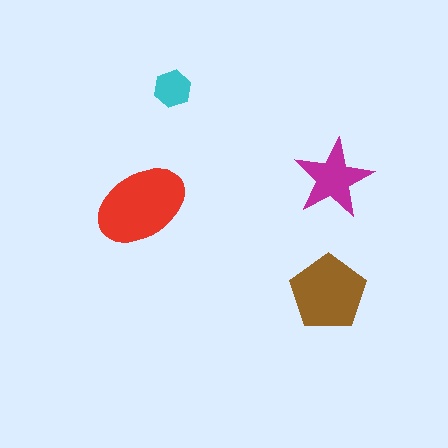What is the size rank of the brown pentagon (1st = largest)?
2nd.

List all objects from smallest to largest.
The cyan hexagon, the magenta star, the brown pentagon, the red ellipse.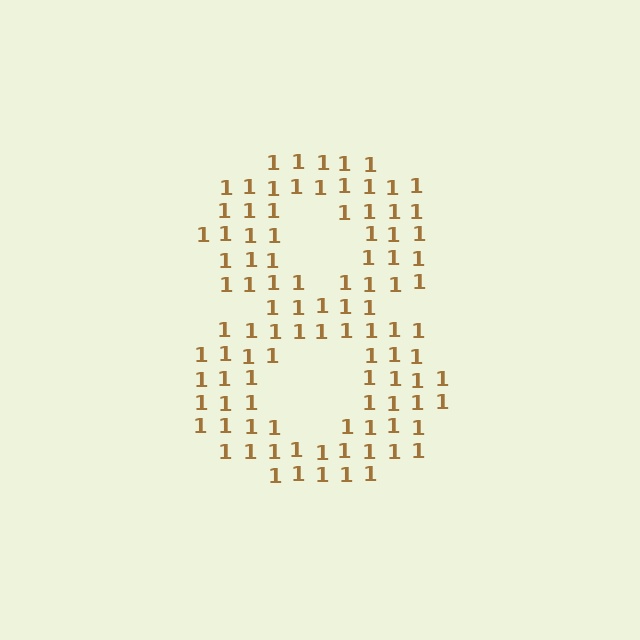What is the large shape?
The large shape is the digit 8.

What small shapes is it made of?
It is made of small digit 1's.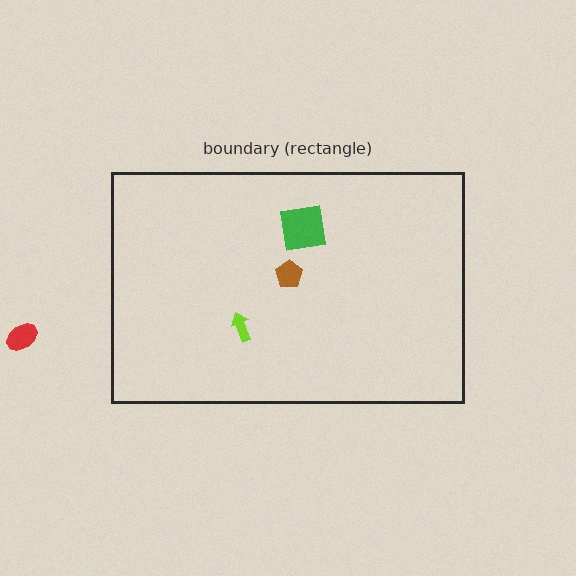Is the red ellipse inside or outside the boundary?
Outside.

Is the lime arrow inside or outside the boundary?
Inside.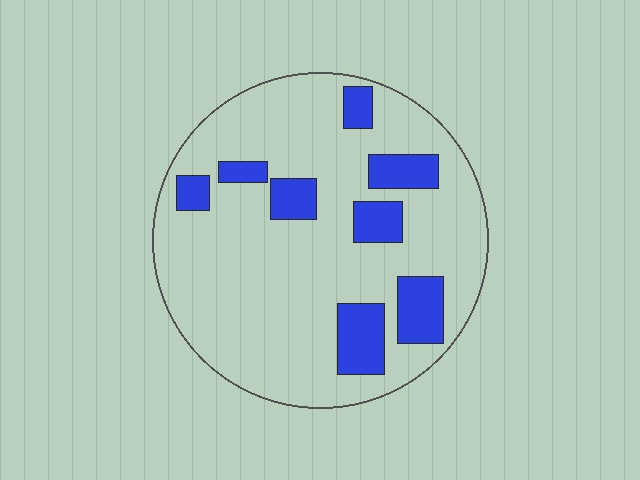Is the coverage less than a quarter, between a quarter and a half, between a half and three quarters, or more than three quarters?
Less than a quarter.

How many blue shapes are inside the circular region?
8.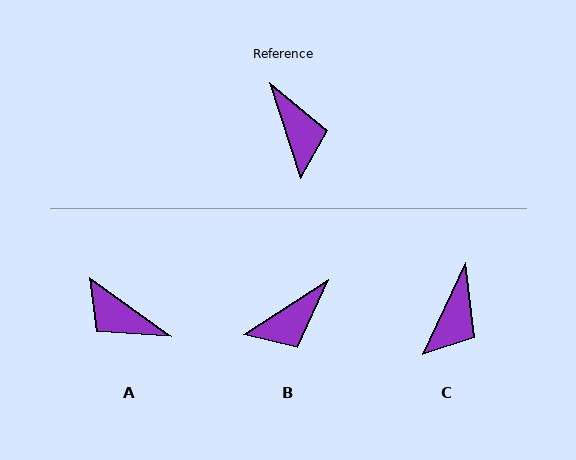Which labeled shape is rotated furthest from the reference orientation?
A, about 144 degrees away.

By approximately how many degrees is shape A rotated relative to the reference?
Approximately 144 degrees clockwise.